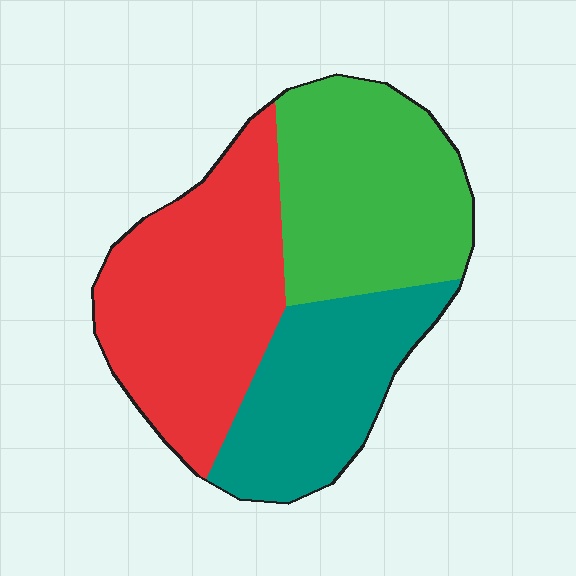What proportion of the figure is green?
Green takes up about one third (1/3) of the figure.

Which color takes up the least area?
Teal, at roughly 25%.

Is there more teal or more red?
Red.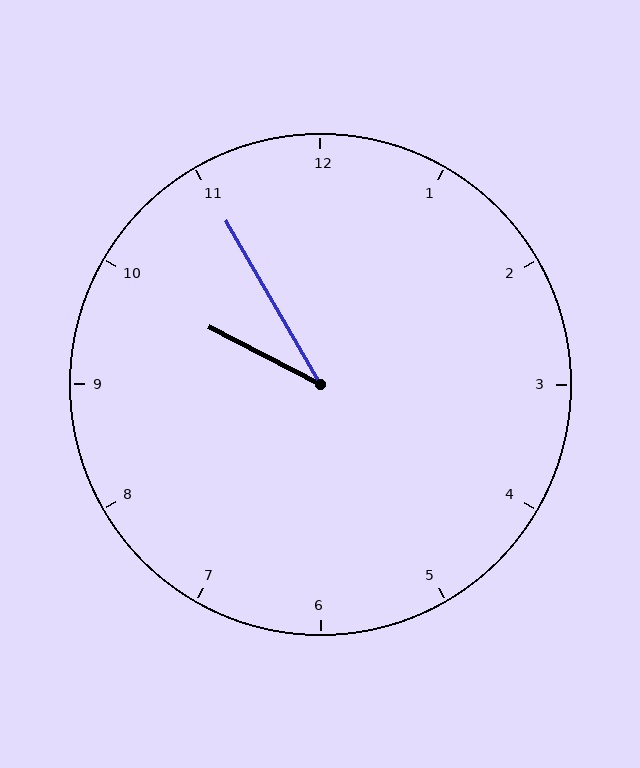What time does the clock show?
9:55.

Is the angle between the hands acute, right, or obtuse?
It is acute.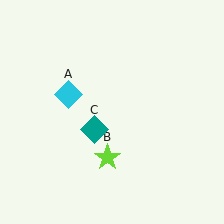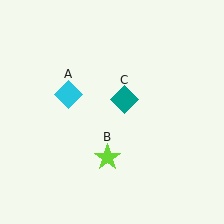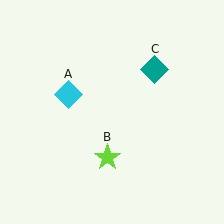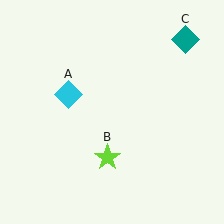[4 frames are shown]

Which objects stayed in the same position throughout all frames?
Cyan diamond (object A) and lime star (object B) remained stationary.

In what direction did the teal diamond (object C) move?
The teal diamond (object C) moved up and to the right.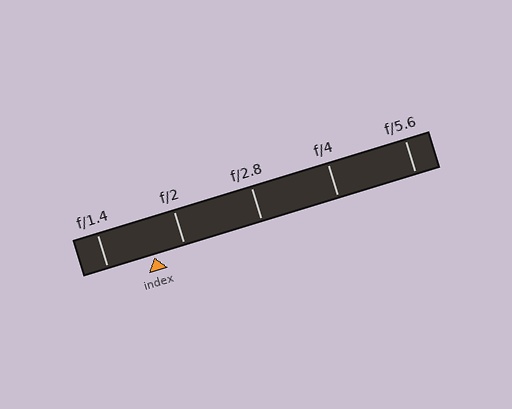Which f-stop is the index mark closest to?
The index mark is closest to f/2.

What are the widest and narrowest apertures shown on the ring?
The widest aperture shown is f/1.4 and the narrowest is f/5.6.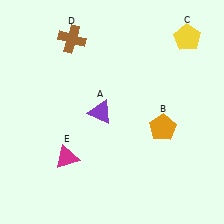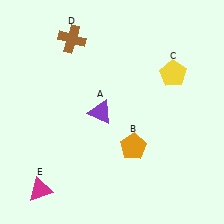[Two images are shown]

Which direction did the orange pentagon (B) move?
The orange pentagon (B) moved left.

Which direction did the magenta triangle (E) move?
The magenta triangle (E) moved down.